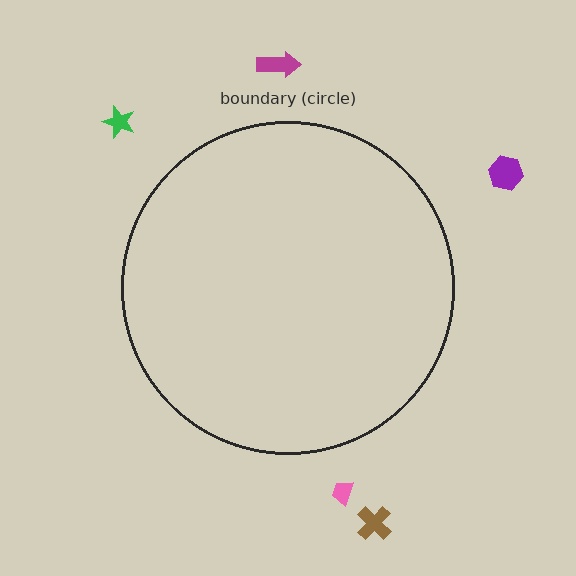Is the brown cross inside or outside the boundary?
Outside.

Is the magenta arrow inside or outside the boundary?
Outside.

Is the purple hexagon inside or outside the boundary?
Outside.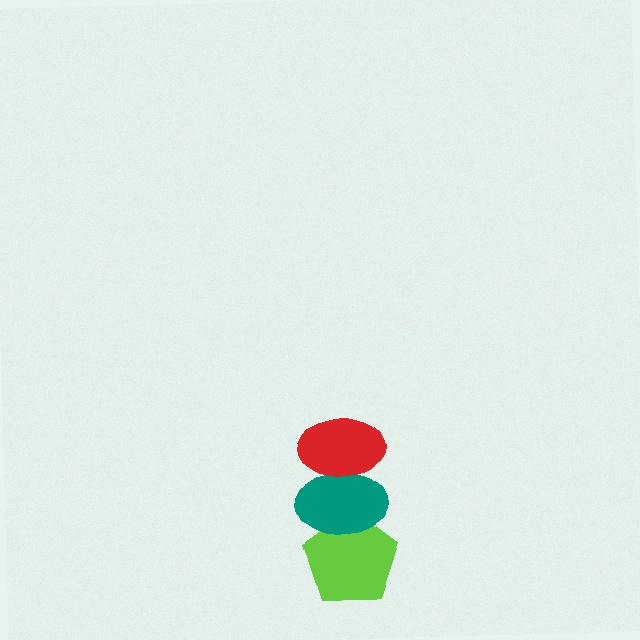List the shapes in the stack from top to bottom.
From top to bottom: the red ellipse, the teal ellipse, the lime pentagon.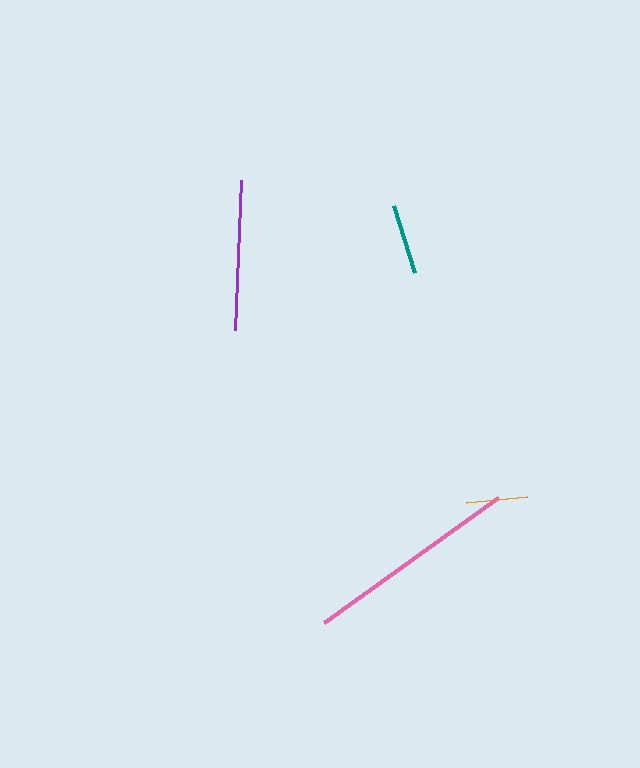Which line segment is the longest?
The pink line is the longest at approximately 215 pixels.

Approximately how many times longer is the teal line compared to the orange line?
The teal line is approximately 1.2 times the length of the orange line.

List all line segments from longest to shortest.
From longest to shortest: pink, purple, teal, orange.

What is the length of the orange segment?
The orange segment is approximately 61 pixels long.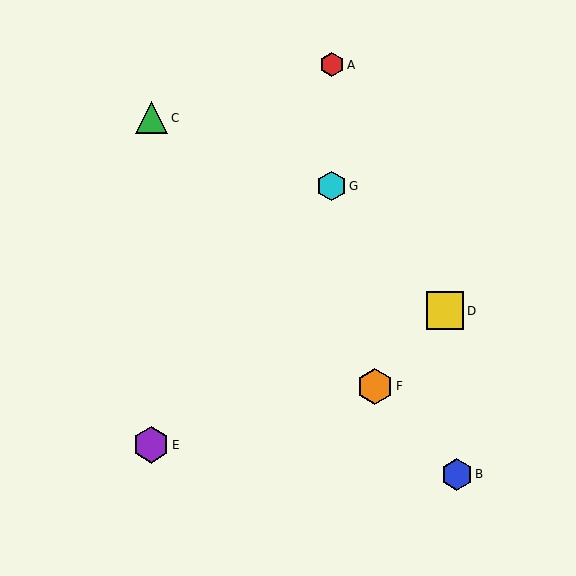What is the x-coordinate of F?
Object F is at x≈375.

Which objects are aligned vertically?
Objects A, G are aligned vertically.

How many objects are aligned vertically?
2 objects (A, G) are aligned vertically.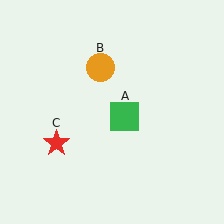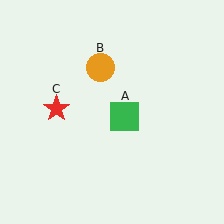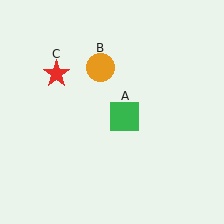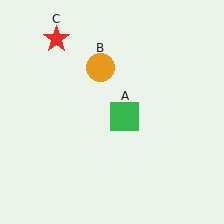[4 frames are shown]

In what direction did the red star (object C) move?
The red star (object C) moved up.